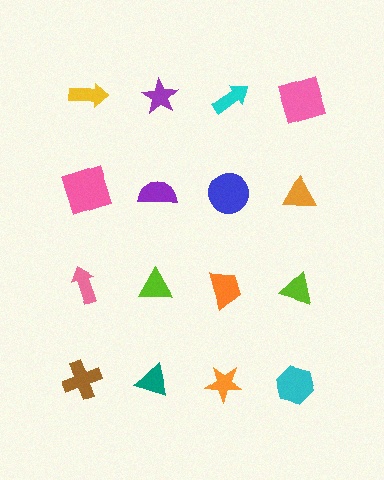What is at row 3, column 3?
An orange trapezoid.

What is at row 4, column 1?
A brown cross.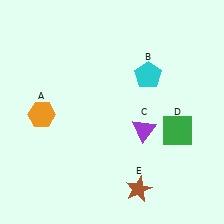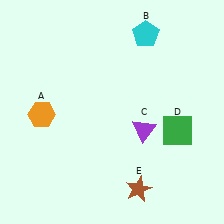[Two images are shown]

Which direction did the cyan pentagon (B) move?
The cyan pentagon (B) moved up.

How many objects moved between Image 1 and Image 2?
1 object moved between the two images.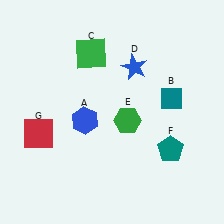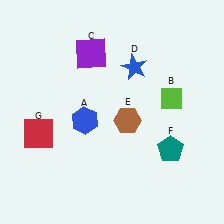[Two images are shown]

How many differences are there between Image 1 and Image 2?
There are 3 differences between the two images.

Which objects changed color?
B changed from teal to lime. C changed from green to purple. E changed from green to brown.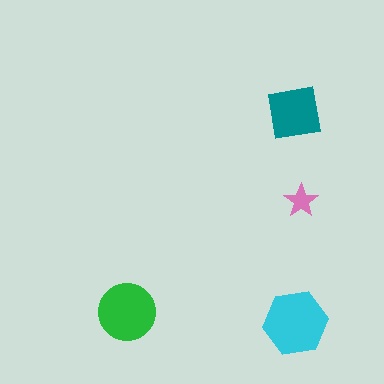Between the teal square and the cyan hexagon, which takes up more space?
The cyan hexagon.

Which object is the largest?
The cyan hexagon.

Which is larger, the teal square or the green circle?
The green circle.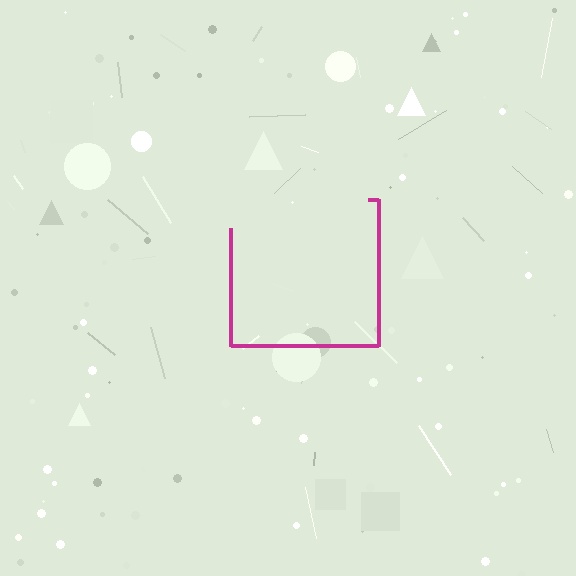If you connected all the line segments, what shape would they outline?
They would outline a square.